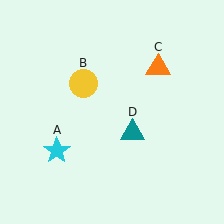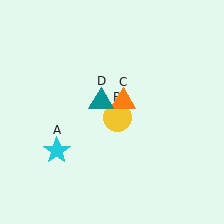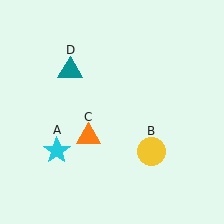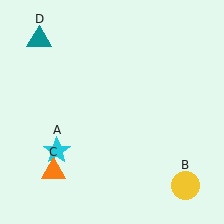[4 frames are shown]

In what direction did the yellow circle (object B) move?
The yellow circle (object B) moved down and to the right.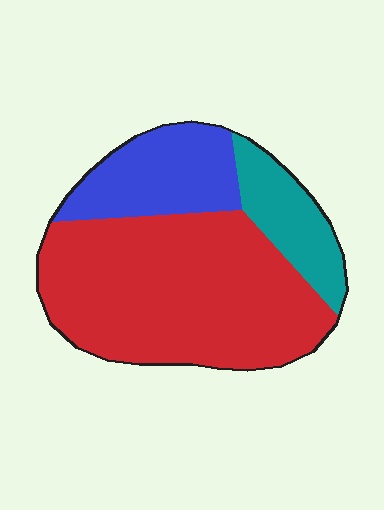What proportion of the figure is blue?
Blue covers around 20% of the figure.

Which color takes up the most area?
Red, at roughly 65%.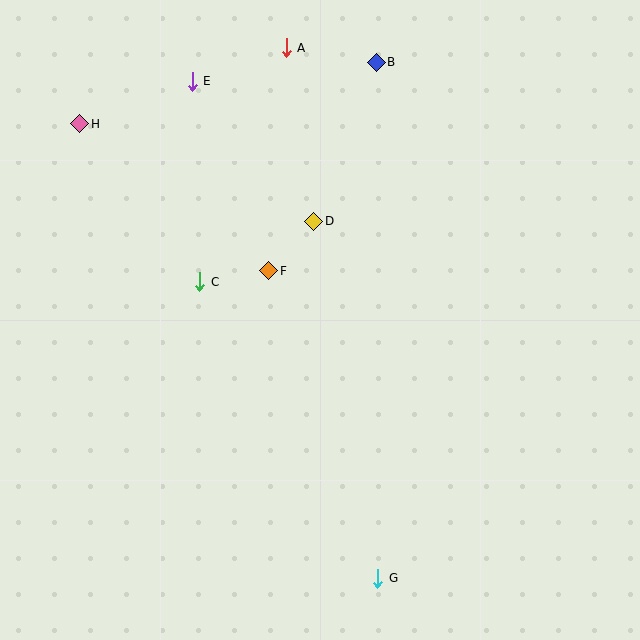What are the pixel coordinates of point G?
Point G is at (378, 578).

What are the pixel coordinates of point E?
Point E is at (192, 81).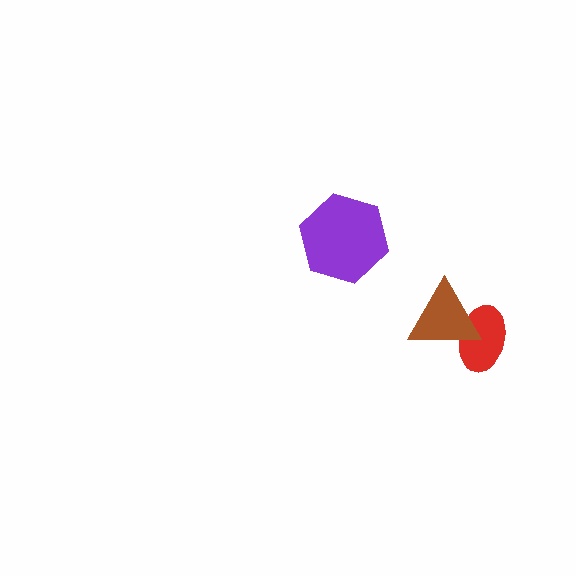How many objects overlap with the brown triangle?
1 object overlaps with the brown triangle.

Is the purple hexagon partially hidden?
No, no other shape covers it.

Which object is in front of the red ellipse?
The brown triangle is in front of the red ellipse.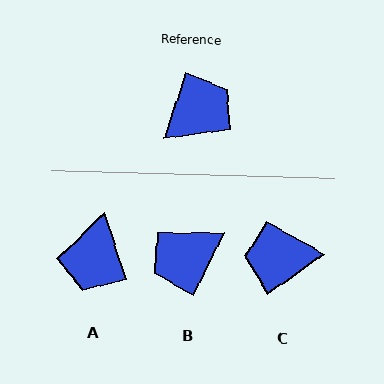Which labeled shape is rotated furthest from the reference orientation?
B, about 172 degrees away.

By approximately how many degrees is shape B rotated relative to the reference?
Approximately 172 degrees counter-clockwise.